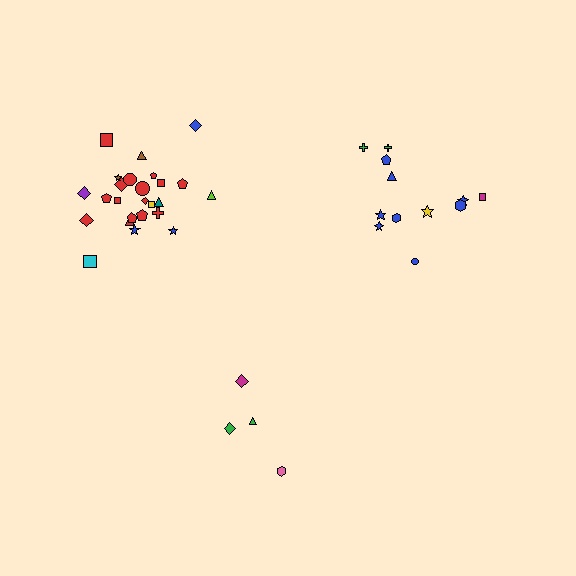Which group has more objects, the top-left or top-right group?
The top-left group.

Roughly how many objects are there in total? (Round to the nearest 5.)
Roughly 40 objects in total.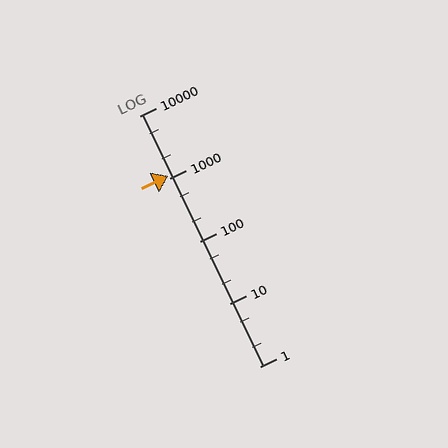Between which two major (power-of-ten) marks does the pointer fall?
The pointer is between 1000 and 10000.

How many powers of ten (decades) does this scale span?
The scale spans 4 decades, from 1 to 10000.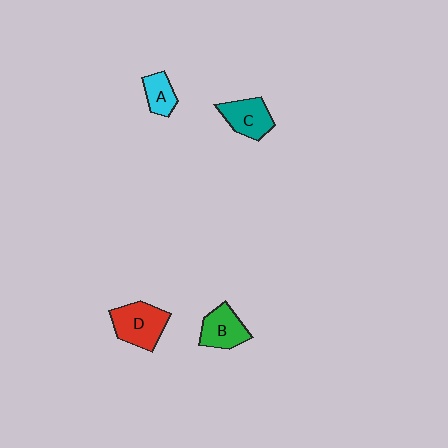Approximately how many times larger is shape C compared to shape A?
Approximately 1.5 times.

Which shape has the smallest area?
Shape A (cyan).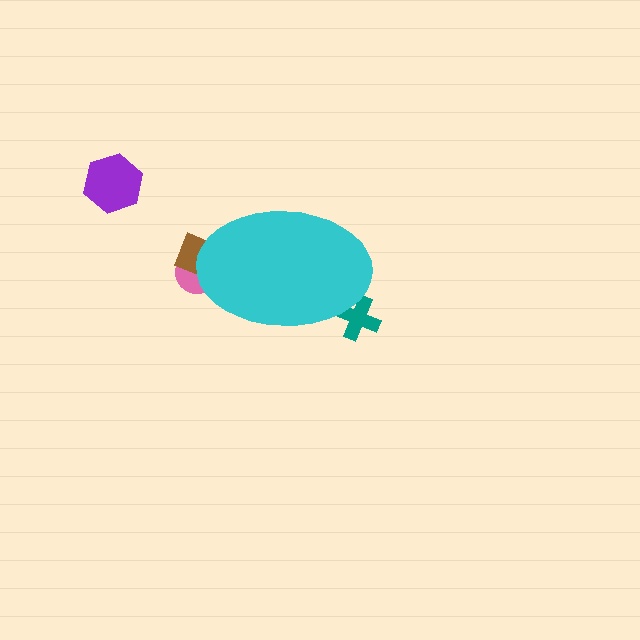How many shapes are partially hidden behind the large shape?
3 shapes are partially hidden.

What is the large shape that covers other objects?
A cyan ellipse.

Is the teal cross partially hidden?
Yes, the teal cross is partially hidden behind the cyan ellipse.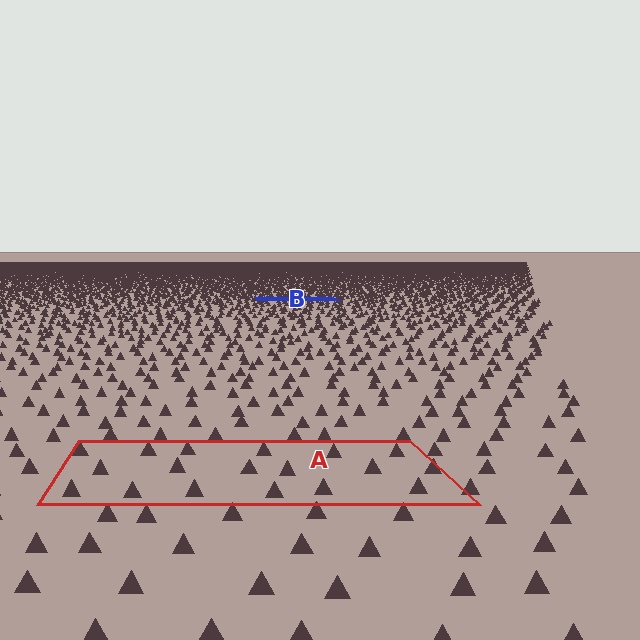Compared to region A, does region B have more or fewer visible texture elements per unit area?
Region B has more texture elements per unit area — they are packed more densely because it is farther away.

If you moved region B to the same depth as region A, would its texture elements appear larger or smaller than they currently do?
They would appear larger. At a closer depth, the same texture elements are projected at a bigger on-screen size.